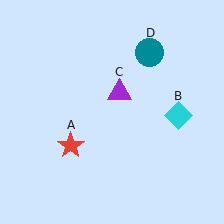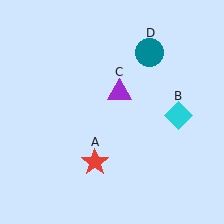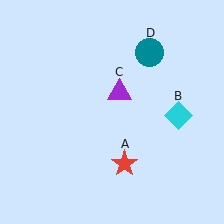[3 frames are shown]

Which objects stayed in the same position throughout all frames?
Cyan diamond (object B) and purple triangle (object C) and teal circle (object D) remained stationary.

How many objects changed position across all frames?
1 object changed position: red star (object A).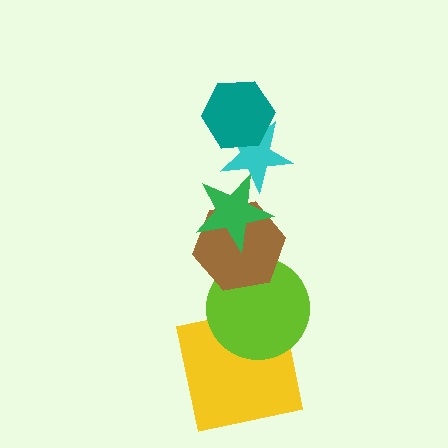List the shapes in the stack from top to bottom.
From top to bottom: the teal hexagon, the cyan star, the green star, the brown hexagon, the lime circle, the yellow square.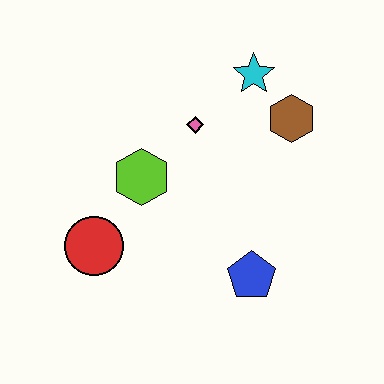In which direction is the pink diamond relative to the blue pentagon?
The pink diamond is above the blue pentagon.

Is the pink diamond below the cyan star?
Yes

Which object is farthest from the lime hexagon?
The brown hexagon is farthest from the lime hexagon.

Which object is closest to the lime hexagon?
The pink diamond is closest to the lime hexagon.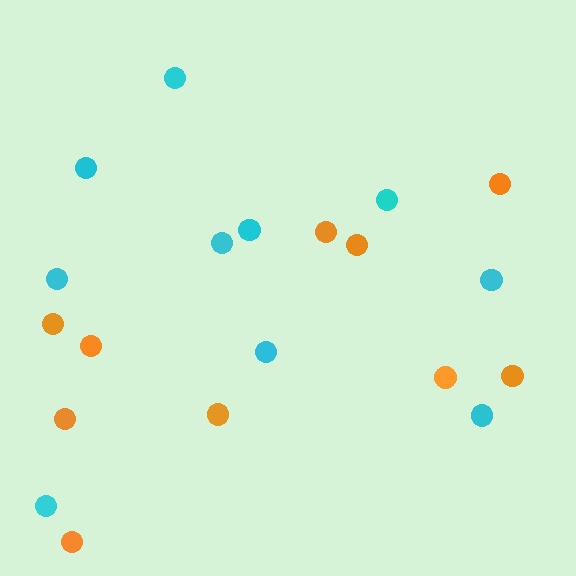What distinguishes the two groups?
There are 2 groups: one group of cyan circles (10) and one group of orange circles (10).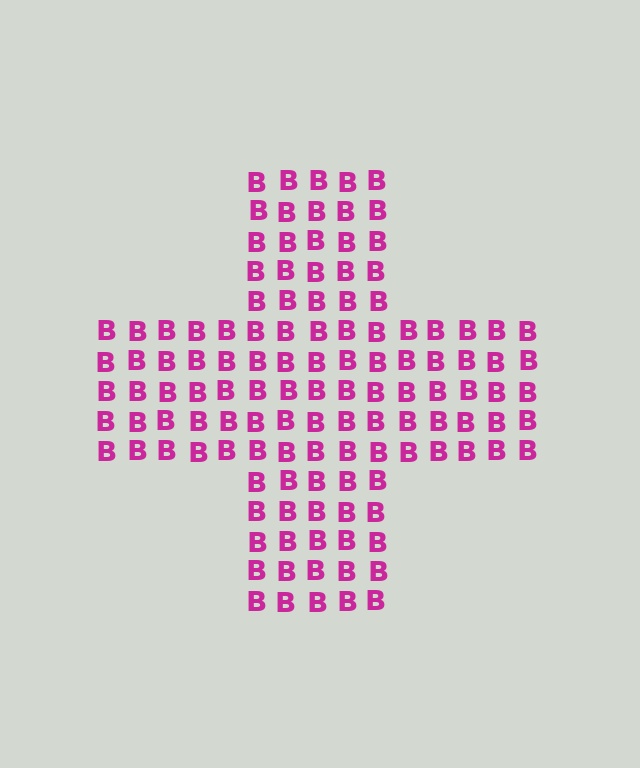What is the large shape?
The large shape is a cross.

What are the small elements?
The small elements are letter B's.